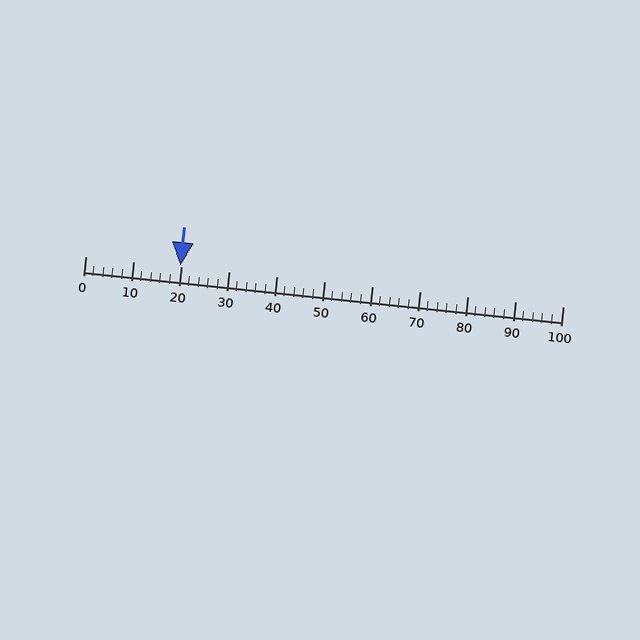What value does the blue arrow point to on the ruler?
The blue arrow points to approximately 20.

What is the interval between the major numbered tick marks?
The major tick marks are spaced 10 units apart.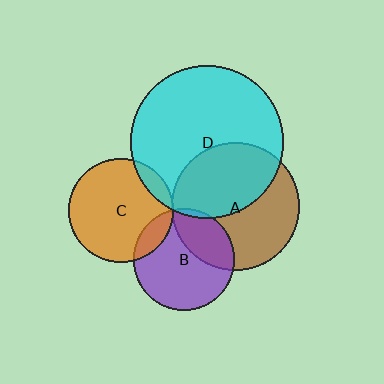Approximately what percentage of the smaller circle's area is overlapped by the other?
Approximately 10%.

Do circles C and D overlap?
Yes.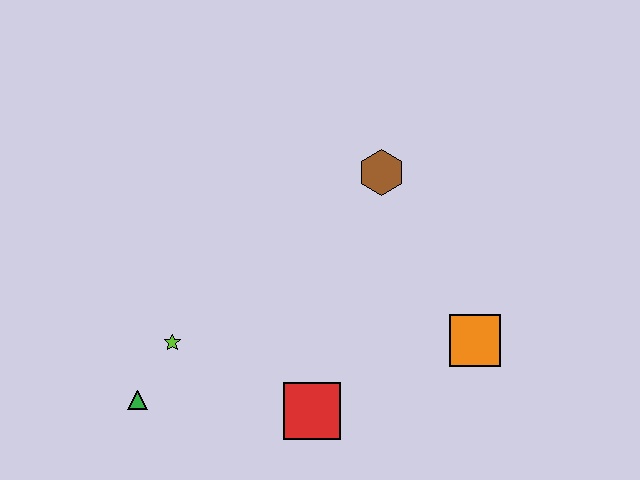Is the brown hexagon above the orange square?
Yes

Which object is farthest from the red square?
The brown hexagon is farthest from the red square.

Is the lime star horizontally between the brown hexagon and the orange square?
No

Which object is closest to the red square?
The lime star is closest to the red square.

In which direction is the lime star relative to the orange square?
The lime star is to the left of the orange square.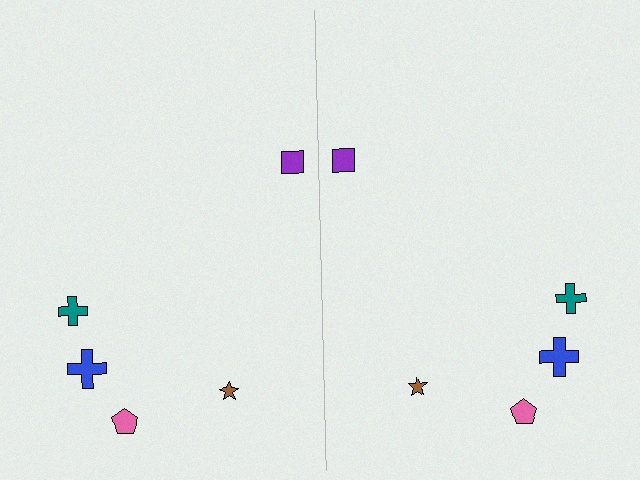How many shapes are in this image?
There are 10 shapes in this image.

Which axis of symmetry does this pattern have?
The pattern has a vertical axis of symmetry running through the center of the image.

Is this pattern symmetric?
Yes, this pattern has bilateral (reflection) symmetry.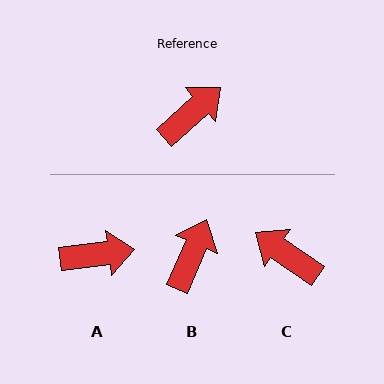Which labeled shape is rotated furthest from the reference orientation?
C, about 103 degrees away.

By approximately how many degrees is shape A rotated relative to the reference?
Approximately 35 degrees clockwise.